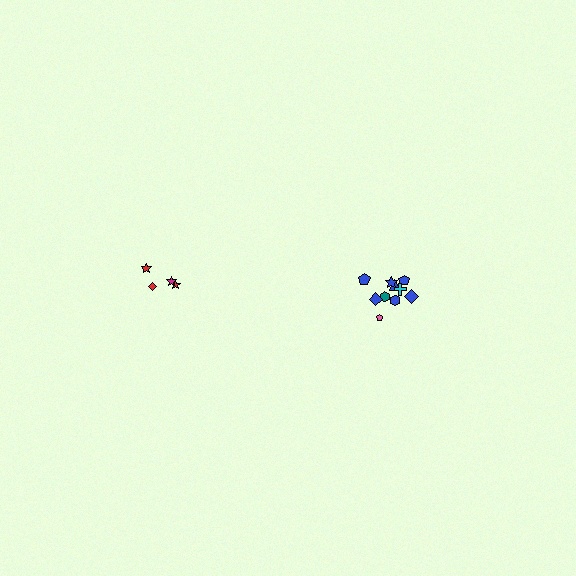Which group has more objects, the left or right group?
The right group.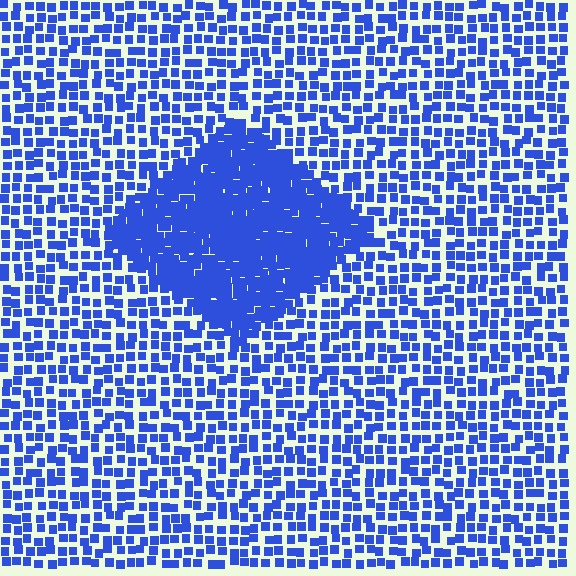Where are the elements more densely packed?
The elements are more densely packed inside the diamond boundary.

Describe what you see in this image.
The image contains small blue elements arranged at two different densities. A diamond-shaped region is visible where the elements are more densely packed than the surrounding area.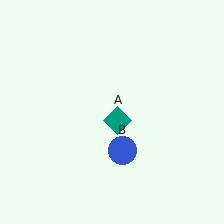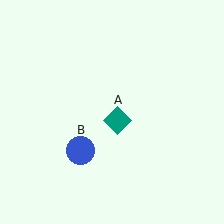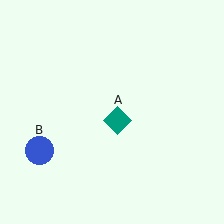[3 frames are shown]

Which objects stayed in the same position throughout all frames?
Teal diamond (object A) remained stationary.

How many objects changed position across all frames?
1 object changed position: blue circle (object B).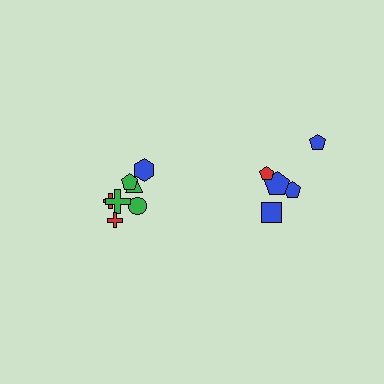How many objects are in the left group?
There are 7 objects.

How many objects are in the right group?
There are 5 objects.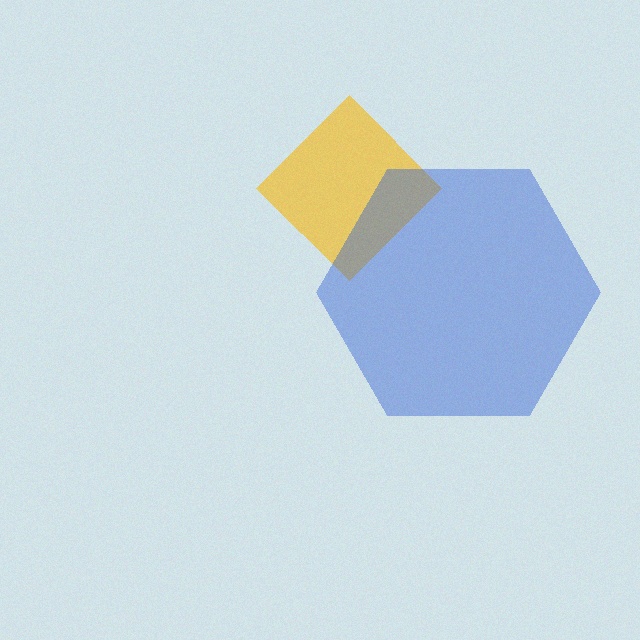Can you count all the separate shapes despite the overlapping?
Yes, there are 2 separate shapes.